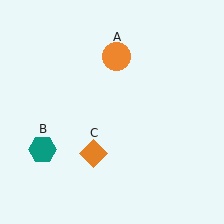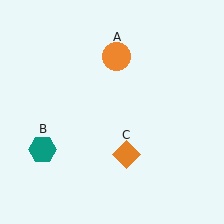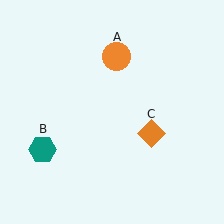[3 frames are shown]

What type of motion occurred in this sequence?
The orange diamond (object C) rotated counterclockwise around the center of the scene.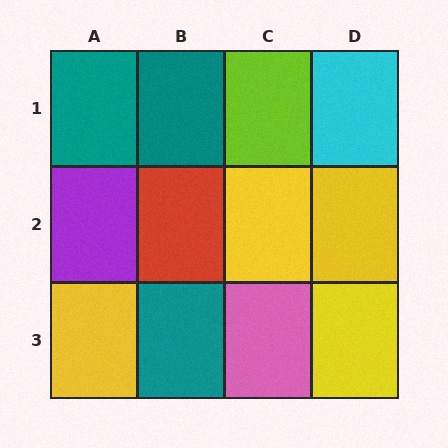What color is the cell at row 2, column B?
Red.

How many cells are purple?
1 cell is purple.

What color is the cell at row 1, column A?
Teal.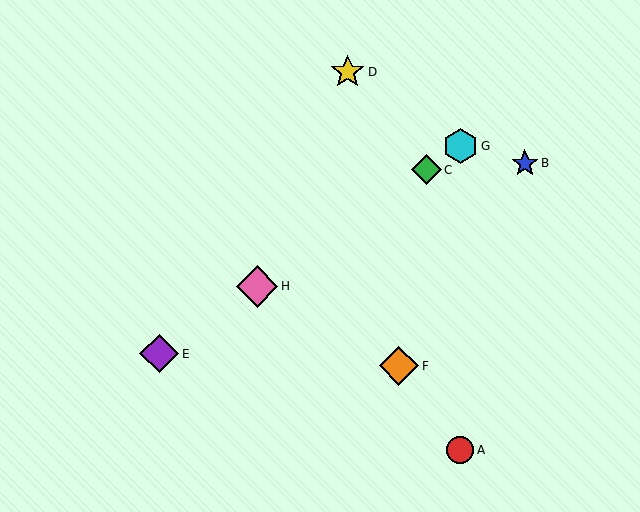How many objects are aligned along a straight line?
4 objects (C, E, G, H) are aligned along a straight line.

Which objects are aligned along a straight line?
Objects C, E, G, H are aligned along a straight line.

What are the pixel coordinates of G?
Object G is at (460, 146).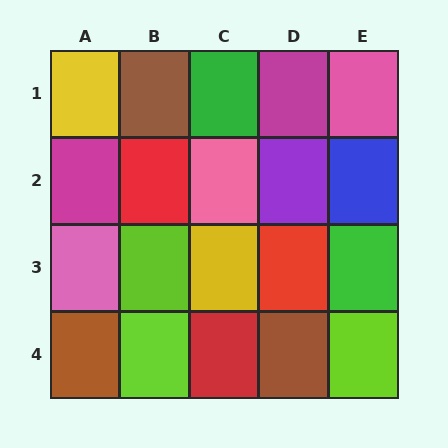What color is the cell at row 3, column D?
Red.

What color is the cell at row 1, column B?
Brown.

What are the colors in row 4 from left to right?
Brown, lime, red, brown, lime.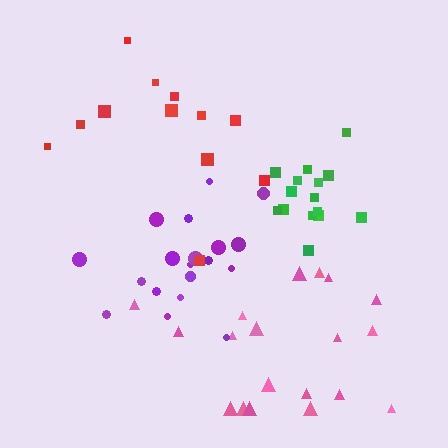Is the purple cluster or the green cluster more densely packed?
Green.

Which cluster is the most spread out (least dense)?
Red.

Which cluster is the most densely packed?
Green.